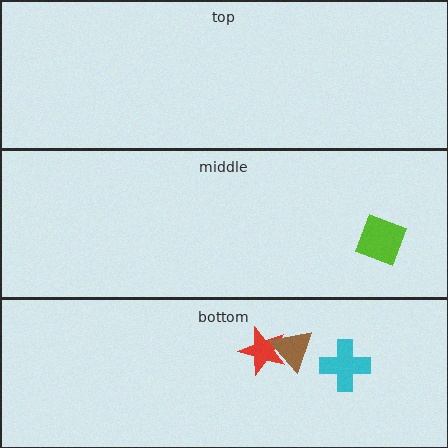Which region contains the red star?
The bottom region.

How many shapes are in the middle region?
1.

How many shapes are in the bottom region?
3.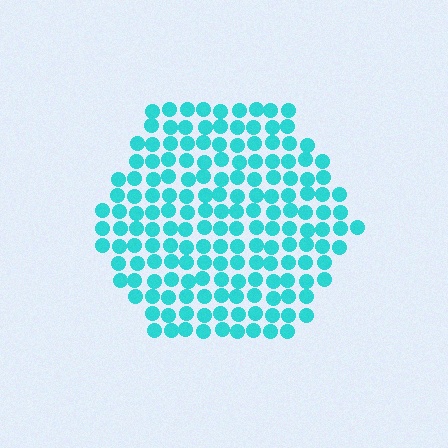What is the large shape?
The large shape is a hexagon.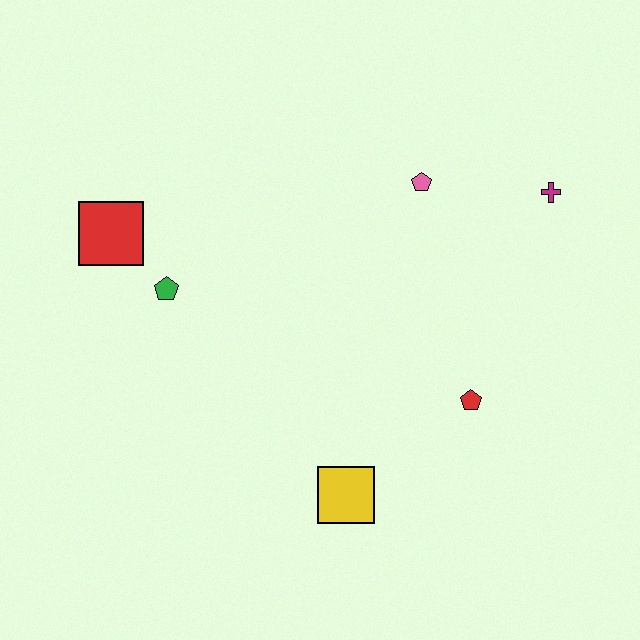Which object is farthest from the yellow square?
The magenta cross is farthest from the yellow square.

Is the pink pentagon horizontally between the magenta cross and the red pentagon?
No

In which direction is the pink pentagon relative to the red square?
The pink pentagon is to the right of the red square.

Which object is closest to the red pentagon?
The yellow square is closest to the red pentagon.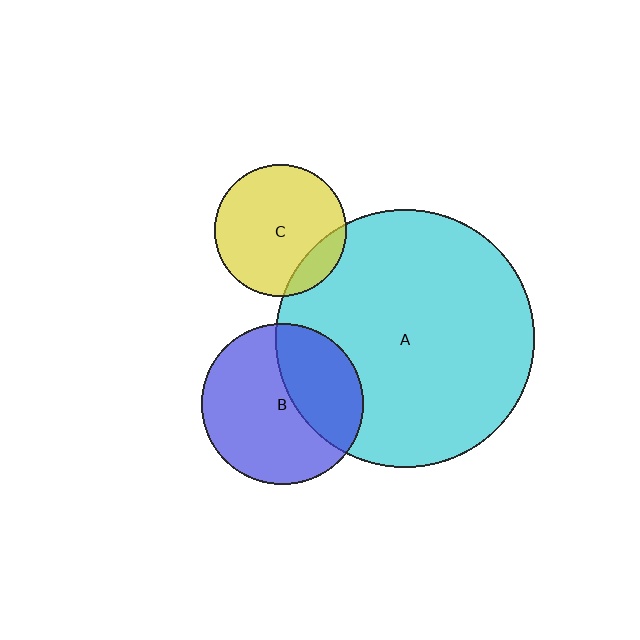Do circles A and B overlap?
Yes.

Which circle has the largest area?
Circle A (cyan).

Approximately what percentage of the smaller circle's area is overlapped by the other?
Approximately 35%.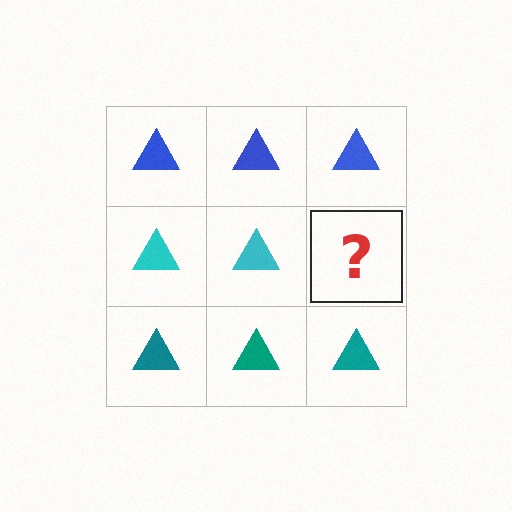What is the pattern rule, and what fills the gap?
The rule is that each row has a consistent color. The gap should be filled with a cyan triangle.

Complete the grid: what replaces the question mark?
The question mark should be replaced with a cyan triangle.